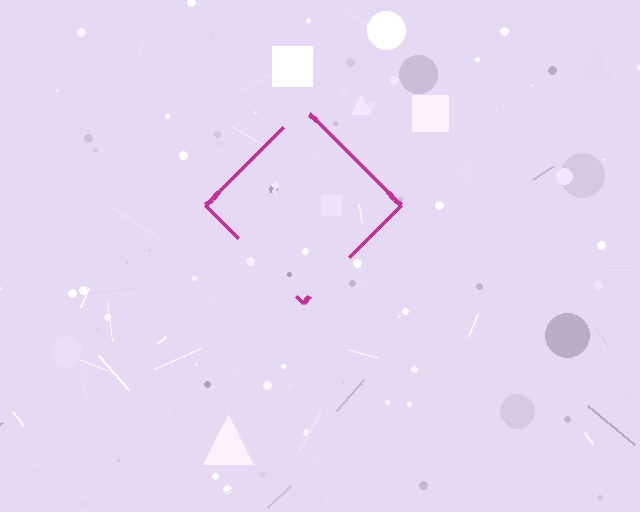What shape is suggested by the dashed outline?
The dashed outline suggests a diamond.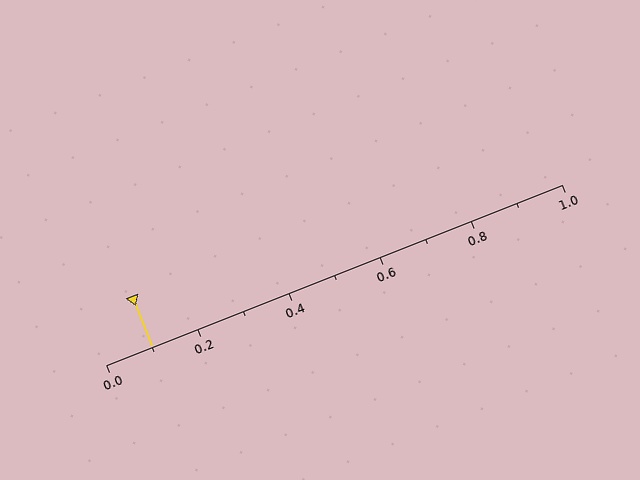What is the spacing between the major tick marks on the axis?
The major ticks are spaced 0.2 apart.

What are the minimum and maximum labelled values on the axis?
The axis runs from 0.0 to 1.0.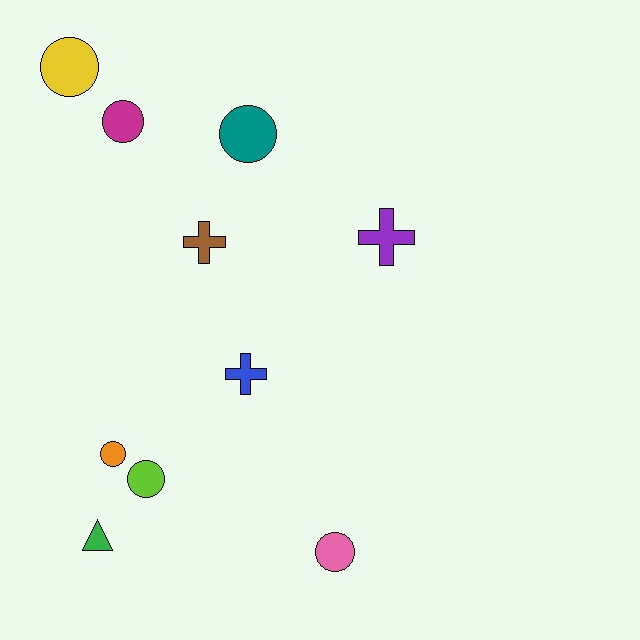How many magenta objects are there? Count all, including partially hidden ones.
There is 1 magenta object.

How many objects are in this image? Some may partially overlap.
There are 10 objects.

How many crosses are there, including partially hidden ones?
There are 3 crosses.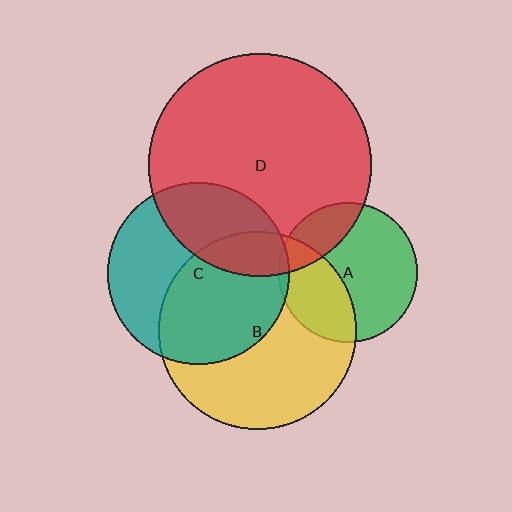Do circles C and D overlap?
Yes.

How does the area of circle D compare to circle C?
Approximately 1.5 times.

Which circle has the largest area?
Circle D (red).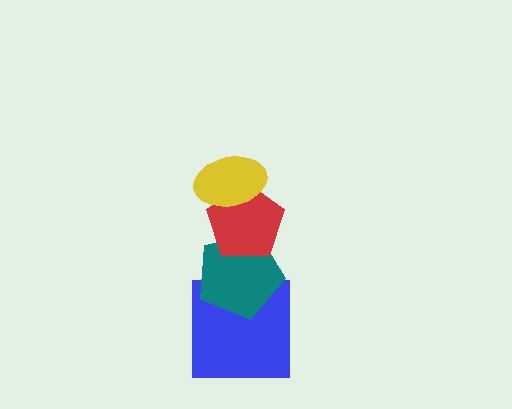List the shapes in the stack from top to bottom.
From top to bottom: the yellow ellipse, the red pentagon, the teal pentagon, the blue square.